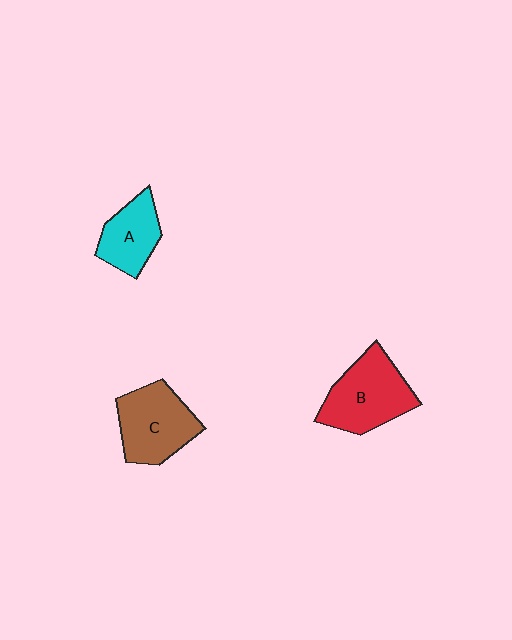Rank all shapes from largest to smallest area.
From largest to smallest: B (red), C (brown), A (cyan).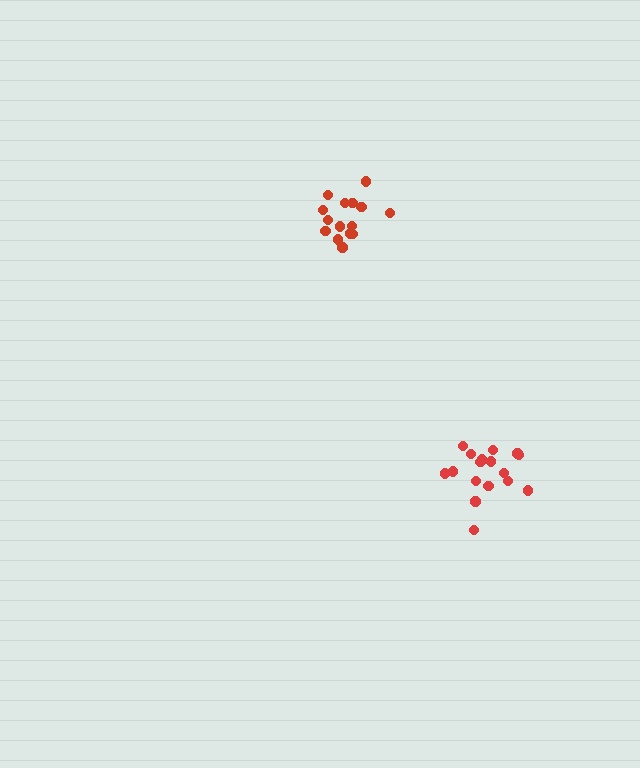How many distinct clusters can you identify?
There are 2 distinct clusters.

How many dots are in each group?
Group 1: 15 dots, Group 2: 17 dots (32 total).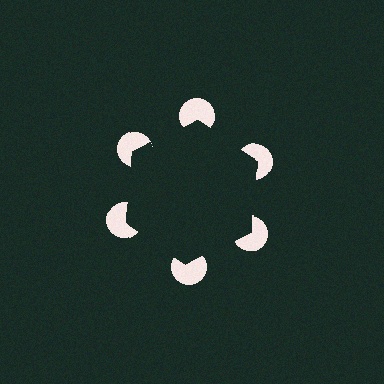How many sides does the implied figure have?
6 sides.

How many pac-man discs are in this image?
There are 6 — one at each vertex of the illusory hexagon.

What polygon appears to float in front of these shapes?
An illusory hexagon — its edges are inferred from the aligned wedge cuts in the pac-man discs, not physically drawn.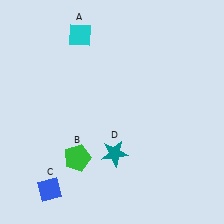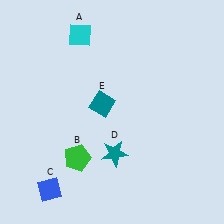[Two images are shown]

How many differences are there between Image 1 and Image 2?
There is 1 difference between the two images.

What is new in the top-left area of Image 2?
A teal diamond (E) was added in the top-left area of Image 2.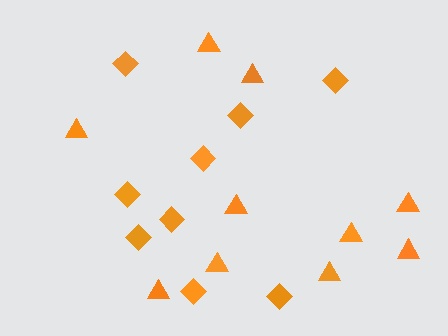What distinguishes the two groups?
There are 2 groups: one group of triangles (10) and one group of diamonds (9).